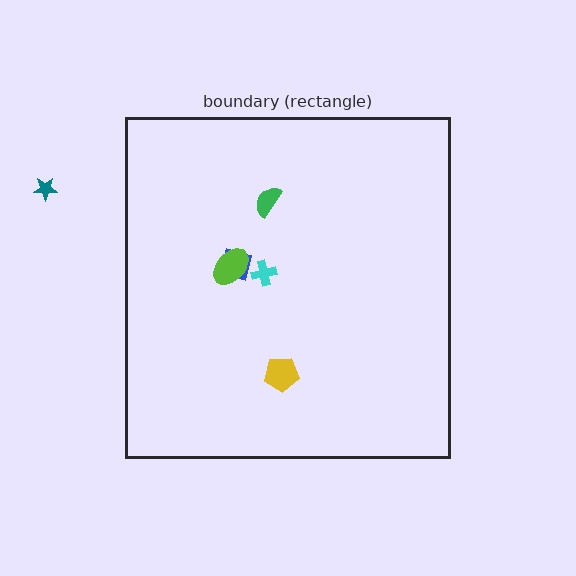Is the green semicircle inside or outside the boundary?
Inside.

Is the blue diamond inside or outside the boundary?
Inside.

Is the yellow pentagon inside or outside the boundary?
Inside.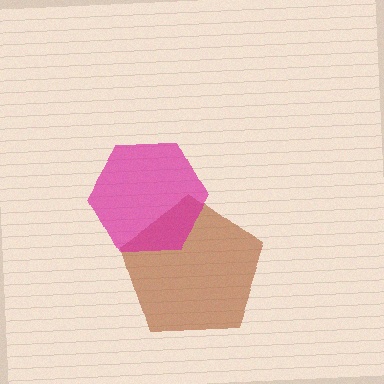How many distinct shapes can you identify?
There are 2 distinct shapes: a brown pentagon, a magenta hexagon.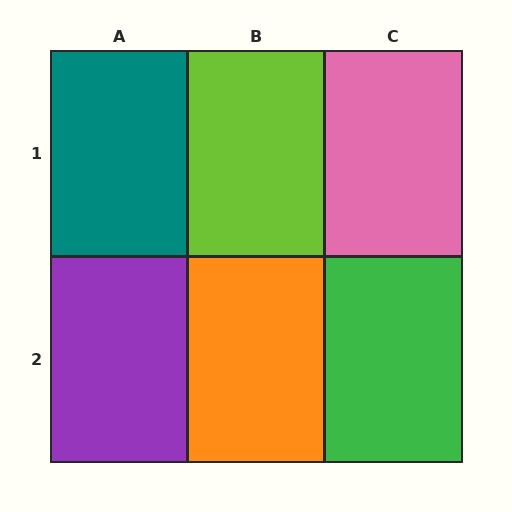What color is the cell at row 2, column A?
Purple.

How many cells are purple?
1 cell is purple.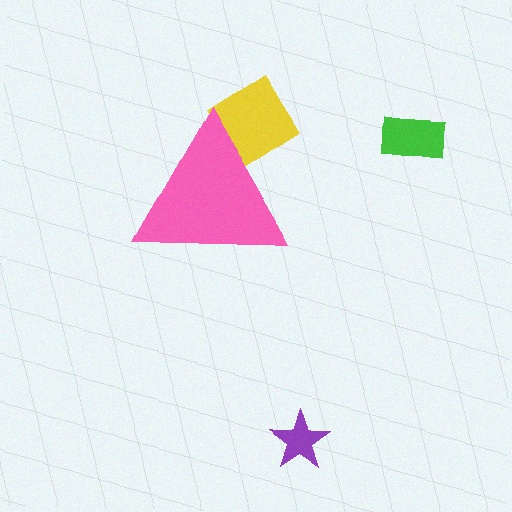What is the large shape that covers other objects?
A pink triangle.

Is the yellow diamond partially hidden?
Yes, the yellow diamond is partially hidden behind the pink triangle.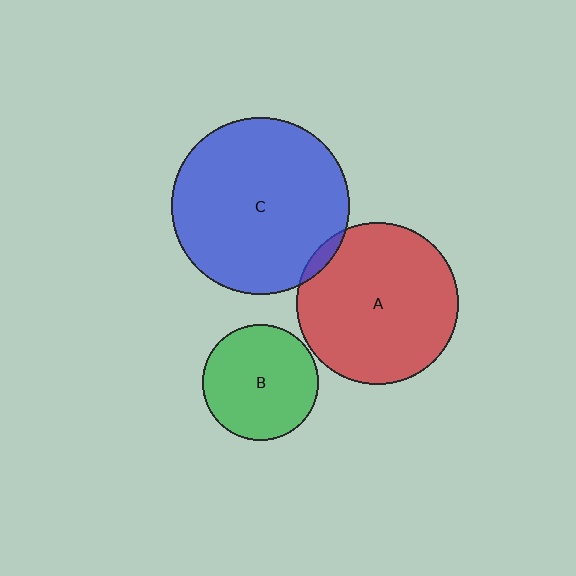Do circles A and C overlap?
Yes.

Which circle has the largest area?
Circle C (blue).